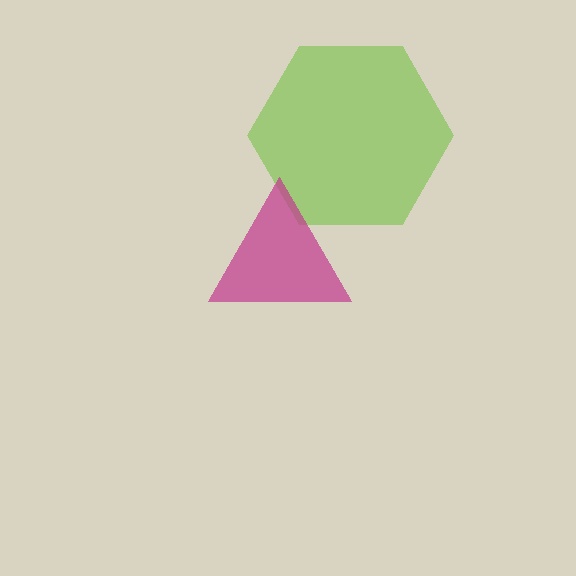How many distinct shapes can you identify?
There are 2 distinct shapes: a lime hexagon, a magenta triangle.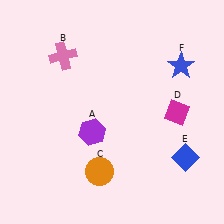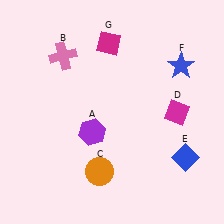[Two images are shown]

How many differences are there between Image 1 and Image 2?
There is 1 difference between the two images.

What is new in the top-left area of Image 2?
A magenta diamond (G) was added in the top-left area of Image 2.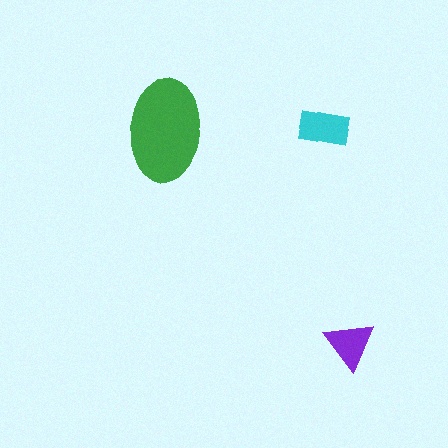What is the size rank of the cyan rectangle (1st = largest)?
2nd.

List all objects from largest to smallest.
The green ellipse, the cyan rectangle, the purple triangle.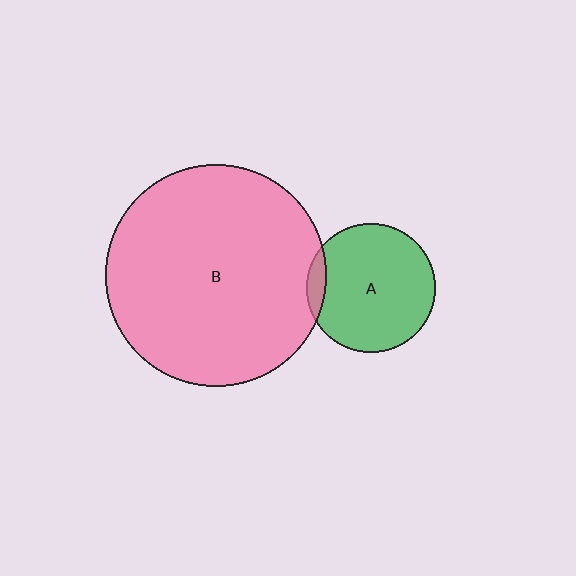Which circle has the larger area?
Circle B (pink).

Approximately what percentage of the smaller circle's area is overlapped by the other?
Approximately 10%.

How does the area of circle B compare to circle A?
Approximately 3.0 times.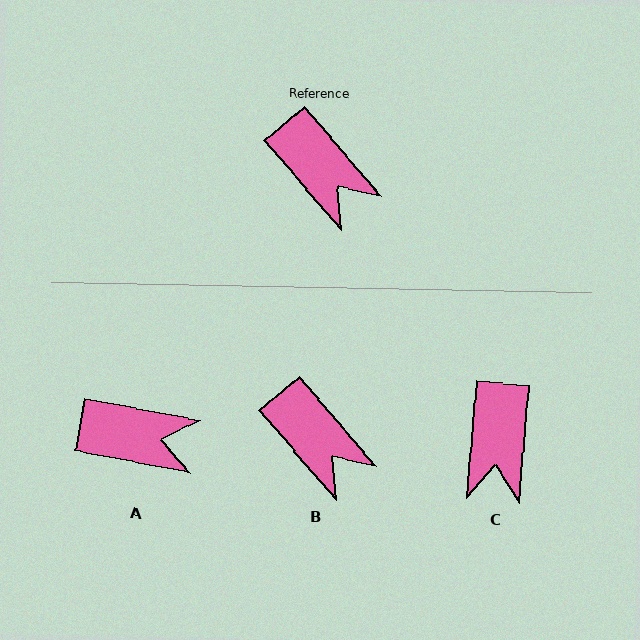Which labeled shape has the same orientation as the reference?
B.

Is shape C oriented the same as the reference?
No, it is off by about 45 degrees.